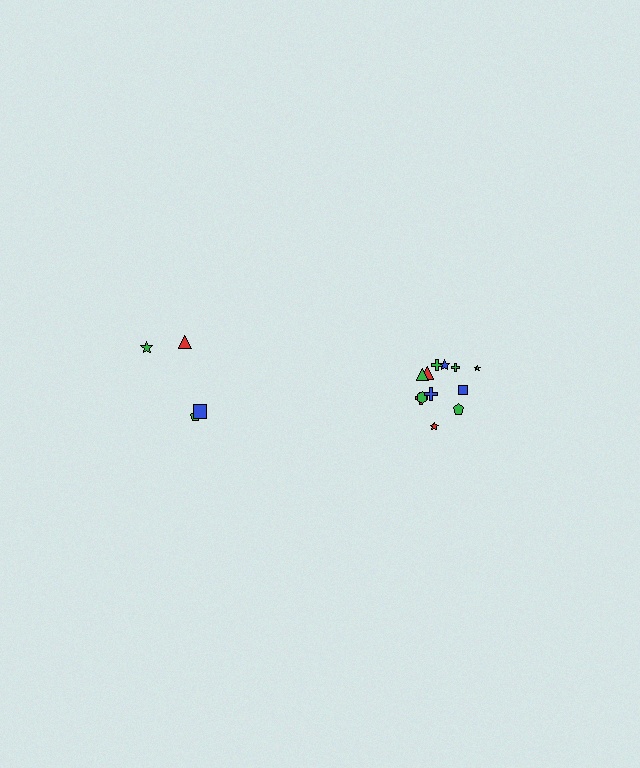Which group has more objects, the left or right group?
The right group.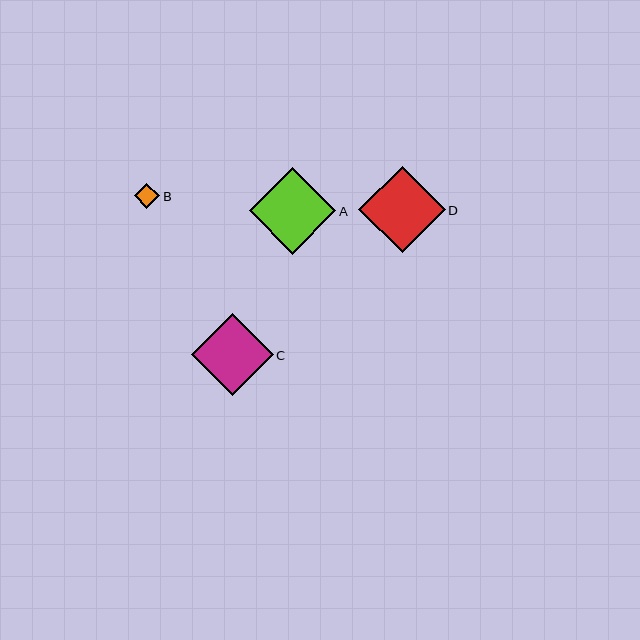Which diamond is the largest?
Diamond D is the largest with a size of approximately 86 pixels.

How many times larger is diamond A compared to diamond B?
Diamond A is approximately 3.4 times the size of diamond B.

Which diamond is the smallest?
Diamond B is the smallest with a size of approximately 25 pixels.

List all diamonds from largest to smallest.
From largest to smallest: D, A, C, B.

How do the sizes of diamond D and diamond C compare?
Diamond D and diamond C are approximately the same size.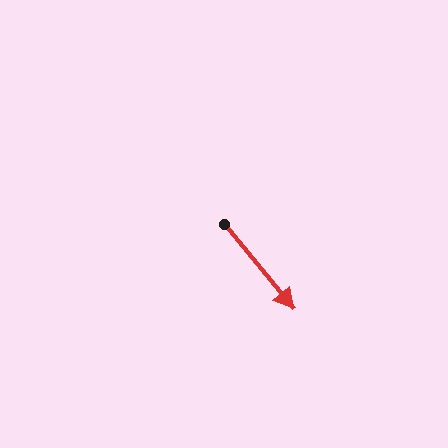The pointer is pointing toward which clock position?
Roughly 5 o'clock.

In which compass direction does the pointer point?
Southeast.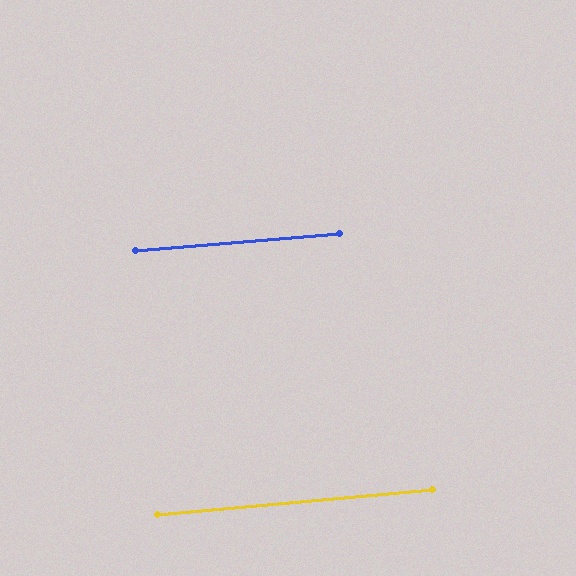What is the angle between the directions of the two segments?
Approximately 0 degrees.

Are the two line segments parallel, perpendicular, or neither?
Parallel — their directions differ by only 0.4°.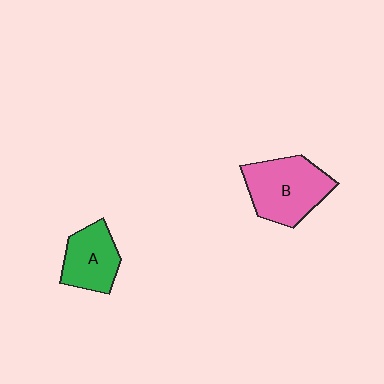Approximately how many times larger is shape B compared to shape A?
Approximately 1.4 times.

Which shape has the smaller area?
Shape A (green).